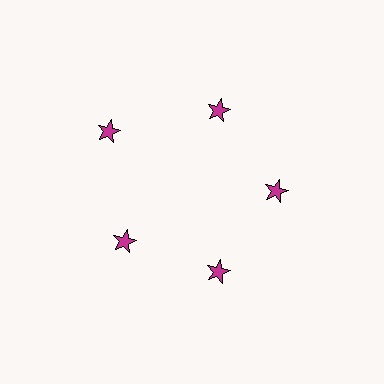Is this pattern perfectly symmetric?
No. The 5 magenta stars are arranged in a ring, but one element near the 10 o'clock position is pushed outward from the center, breaking the 5-fold rotational symmetry.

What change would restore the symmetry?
The symmetry would be restored by moving it inward, back onto the ring so that all 5 stars sit at equal angles and equal distance from the center.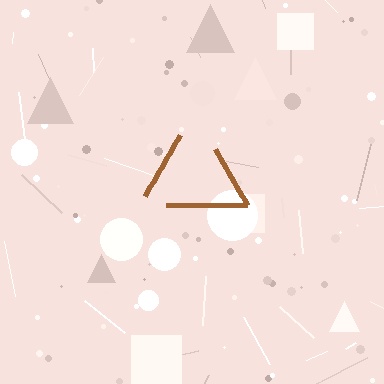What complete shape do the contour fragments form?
The contour fragments form a triangle.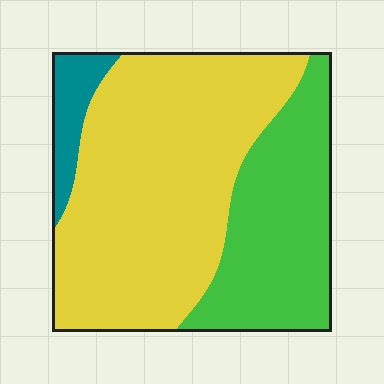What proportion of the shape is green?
Green takes up between a sixth and a third of the shape.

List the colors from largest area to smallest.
From largest to smallest: yellow, green, teal.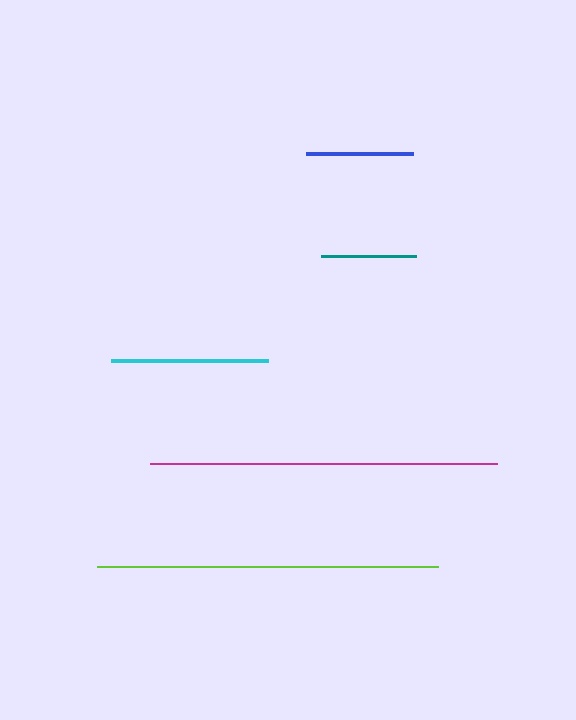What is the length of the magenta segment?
The magenta segment is approximately 347 pixels long.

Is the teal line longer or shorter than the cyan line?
The cyan line is longer than the teal line.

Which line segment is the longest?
The magenta line is the longest at approximately 347 pixels.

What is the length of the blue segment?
The blue segment is approximately 107 pixels long.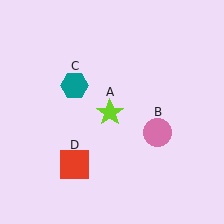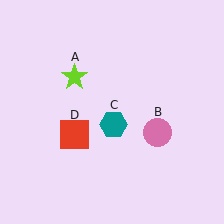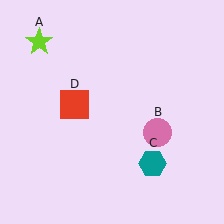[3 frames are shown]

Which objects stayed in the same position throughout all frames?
Pink circle (object B) remained stationary.